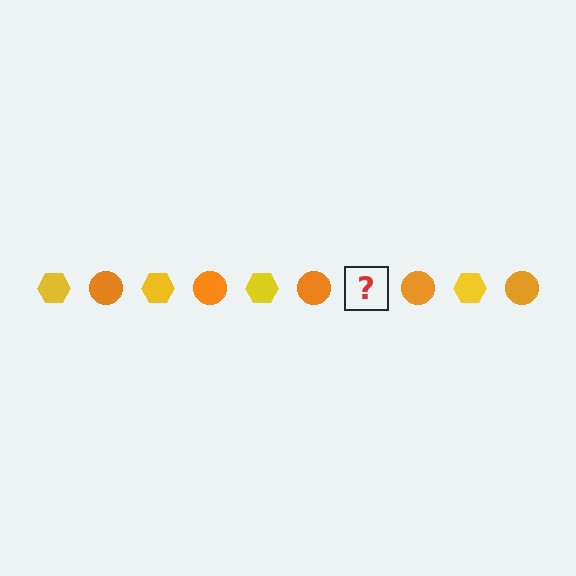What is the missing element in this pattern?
The missing element is a yellow hexagon.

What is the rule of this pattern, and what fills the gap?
The rule is that the pattern alternates between yellow hexagon and orange circle. The gap should be filled with a yellow hexagon.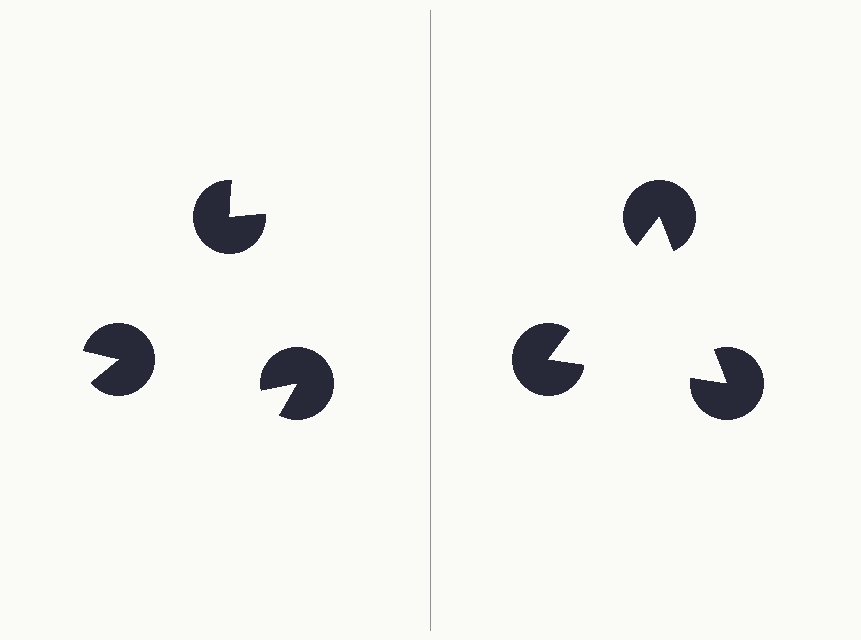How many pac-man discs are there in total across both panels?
6 — 3 on each side.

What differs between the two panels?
The pac-man discs are positioned identically on both sides; only the wedge orientations differ. On the right they align to a triangle; on the left they are misaligned.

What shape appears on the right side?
An illusory triangle.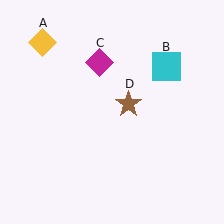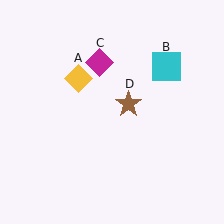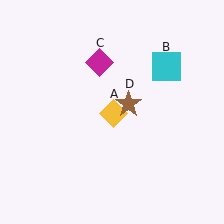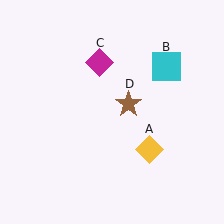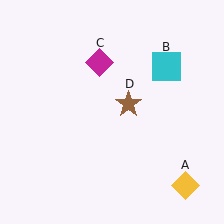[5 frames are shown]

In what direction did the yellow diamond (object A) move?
The yellow diamond (object A) moved down and to the right.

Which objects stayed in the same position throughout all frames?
Cyan square (object B) and magenta diamond (object C) and brown star (object D) remained stationary.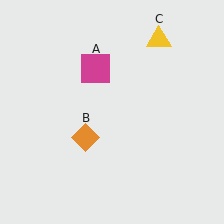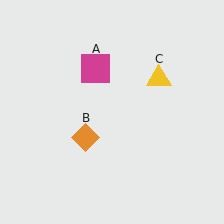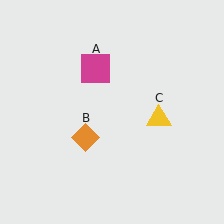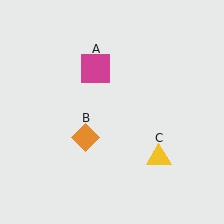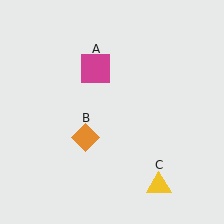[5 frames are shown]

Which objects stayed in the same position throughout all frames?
Magenta square (object A) and orange diamond (object B) remained stationary.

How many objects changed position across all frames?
1 object changed position: yellow triangle (object C).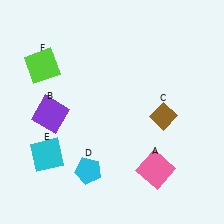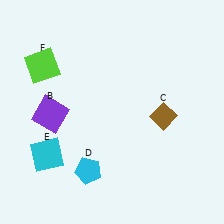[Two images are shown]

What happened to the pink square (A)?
The pink square (A) was removed in Image 2. It was in the bottom-right area of Image 1.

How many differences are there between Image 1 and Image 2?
There is 1 difference between the two images.